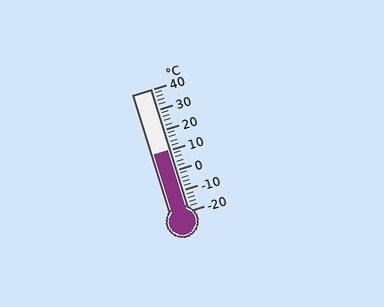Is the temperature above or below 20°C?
The temperature is below 20°C.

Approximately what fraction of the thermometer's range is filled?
The thermometer is filled to approximately 50% of its range.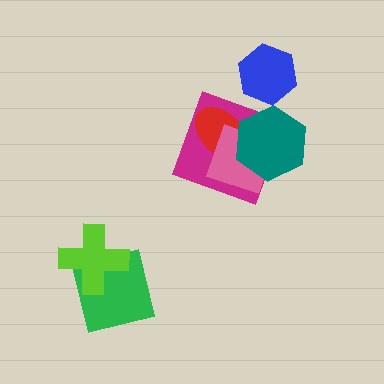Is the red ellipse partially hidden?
Yes, it is partially covered by another shape.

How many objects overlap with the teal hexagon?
3 objects overlap with the teal hexagon.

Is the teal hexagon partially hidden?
No, no other shape covers it.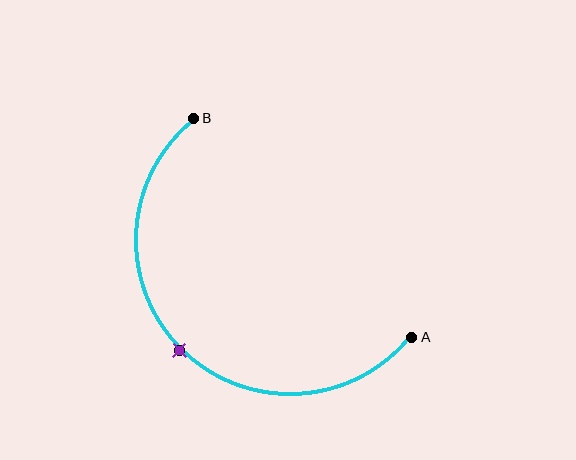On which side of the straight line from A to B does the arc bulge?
The arc bulges below and to the left of the straight line connecting A and B.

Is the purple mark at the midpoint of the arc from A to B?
Yes. The purple mark lies on the arc at equal arc-length from both A and B — it is the arc midpoint.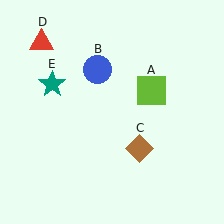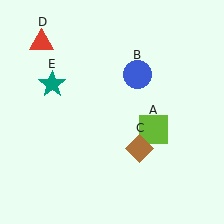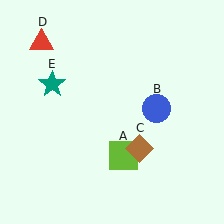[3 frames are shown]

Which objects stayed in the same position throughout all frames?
Brown diamond (object C) and red triangle (object D) and teal star (object E) remained stationary.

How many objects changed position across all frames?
2 objects changed position: lime square (object A), blue circle (object B).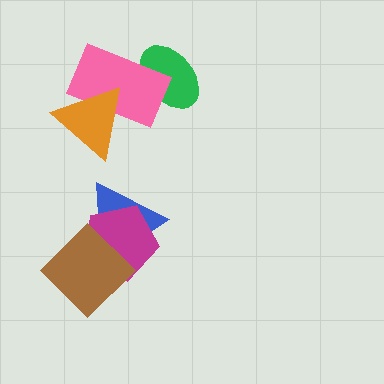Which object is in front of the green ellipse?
The pink rectangle is in front of the green ellipse.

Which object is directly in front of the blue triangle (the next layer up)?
The magenta pentagon is directly in front of the blue triangle.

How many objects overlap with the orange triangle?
1 object overlaps with the orange triangle.